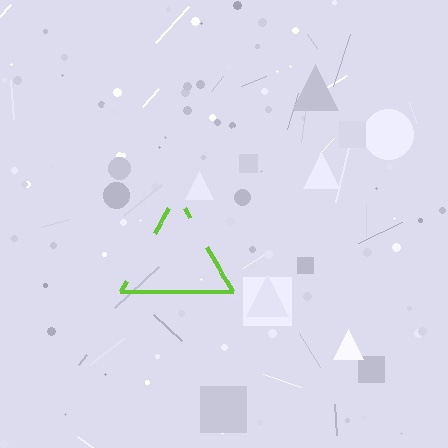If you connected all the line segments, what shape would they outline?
They would outline a triangle.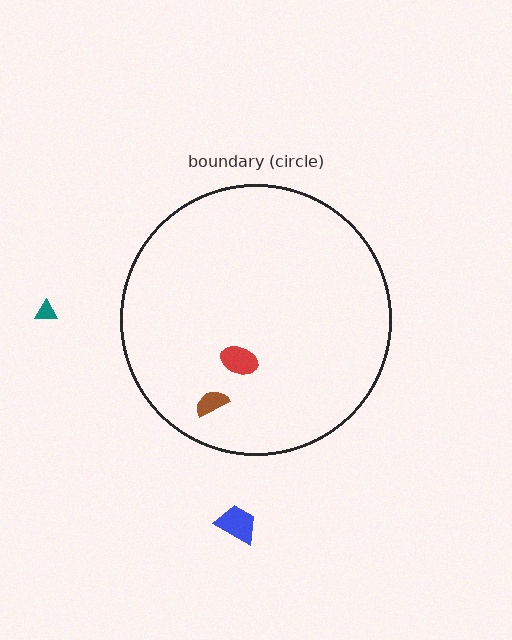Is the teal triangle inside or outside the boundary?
Outside.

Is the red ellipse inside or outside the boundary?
Inside.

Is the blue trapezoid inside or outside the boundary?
Outside.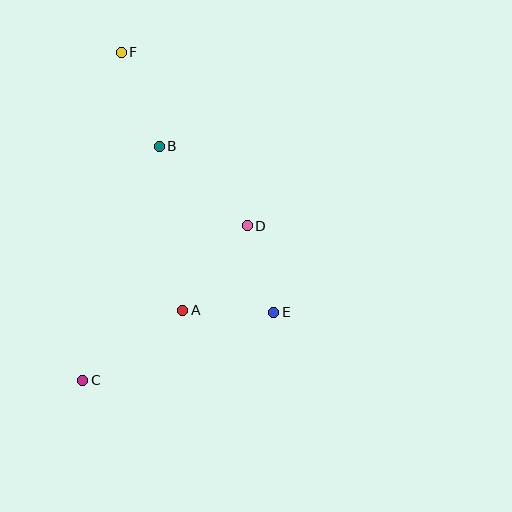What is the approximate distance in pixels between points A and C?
The distance between A and C is approximately 122 pixels.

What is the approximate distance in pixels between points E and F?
The distance between E and F is approximately 301 pixels.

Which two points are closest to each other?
Points D and E are closest to each other.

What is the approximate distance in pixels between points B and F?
The distance between B and F is approximately 101 pixels.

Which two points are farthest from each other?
Points C and F are farthest from each other.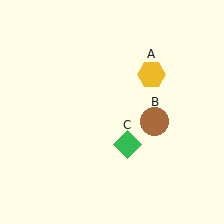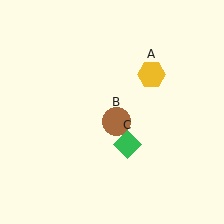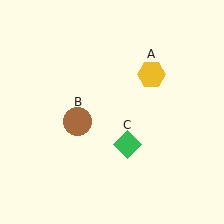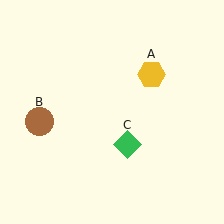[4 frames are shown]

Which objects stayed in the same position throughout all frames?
Yellow hexagon (object A) and green diamond (object C) remained stationary.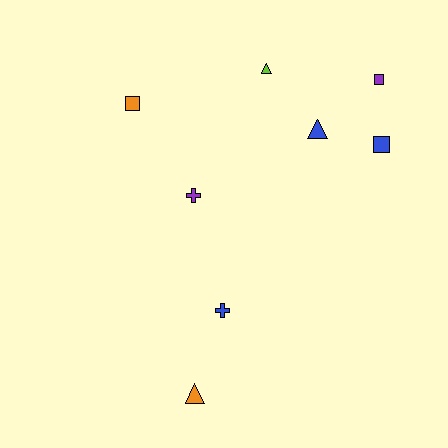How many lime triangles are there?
There is 1 lime triangle.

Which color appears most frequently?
Blue, with 3 objects.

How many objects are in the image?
There are 8 objects.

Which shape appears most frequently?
Square, with 3 objects.